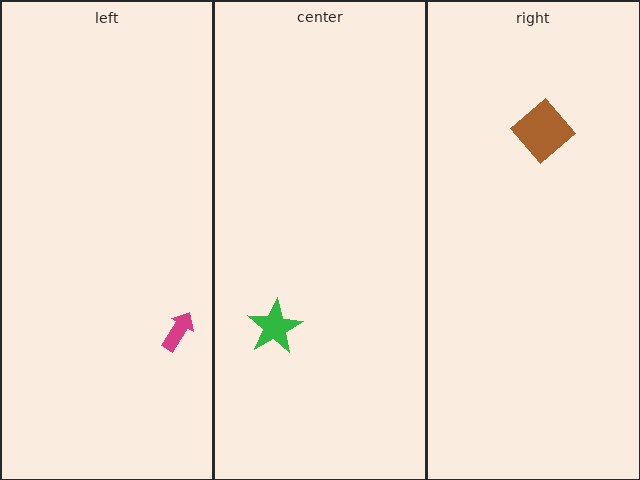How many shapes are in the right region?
1.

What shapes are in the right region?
The brown diamond.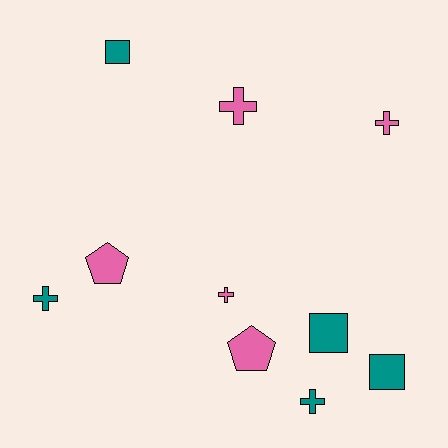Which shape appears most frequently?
Cross, with 5 objects.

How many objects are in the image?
There are 10 objects.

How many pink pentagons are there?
There are 2 pink pentagons.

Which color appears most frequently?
Teal, with 5 objects.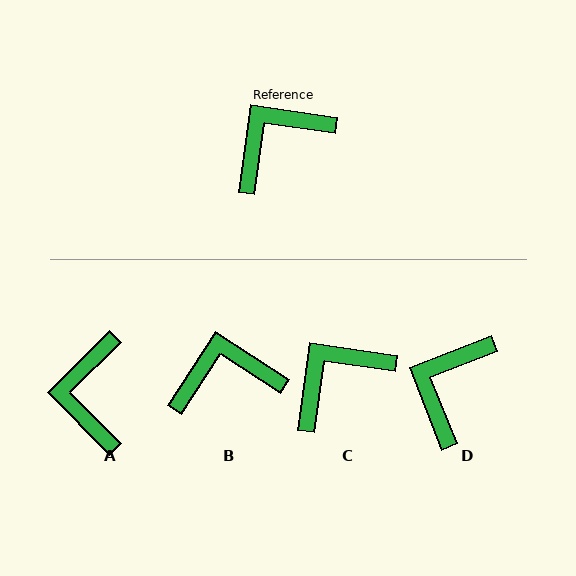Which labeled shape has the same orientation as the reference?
C.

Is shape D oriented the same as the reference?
No, it is off by about 29 degrees.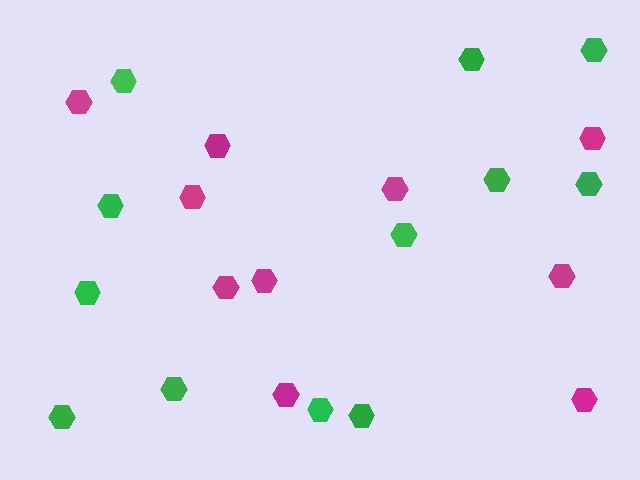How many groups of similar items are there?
There are 2 groups: one group of magenta hexagons (10) and one group of green hexagons (12).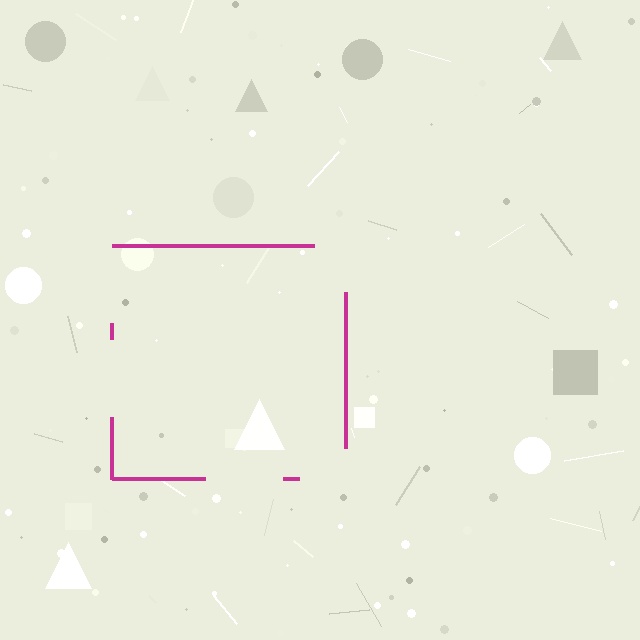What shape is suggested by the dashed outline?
The dashed outline suggests a square.